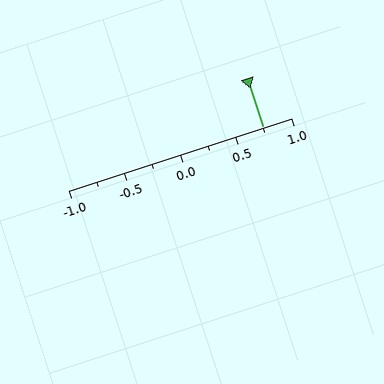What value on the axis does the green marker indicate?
The marker indicates approximately 0.75.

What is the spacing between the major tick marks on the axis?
The major ticks are spaced 0.5 apart.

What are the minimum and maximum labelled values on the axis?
The axis runs from -1.0 to 1.0.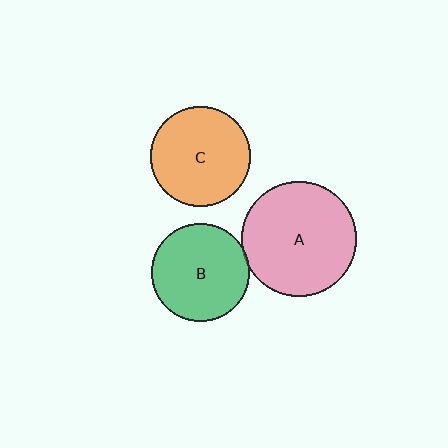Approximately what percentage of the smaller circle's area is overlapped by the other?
Approximately 5%.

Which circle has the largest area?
Circle A (pink).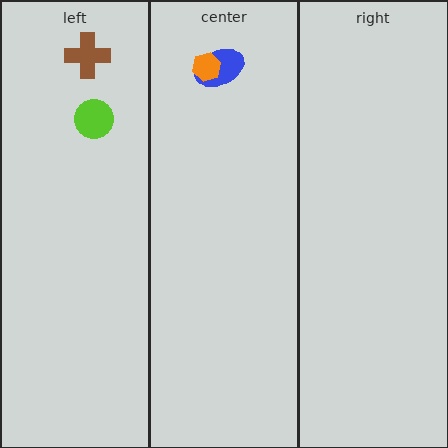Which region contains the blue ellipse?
The center region.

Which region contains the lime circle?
The left region.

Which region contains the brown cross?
The left region.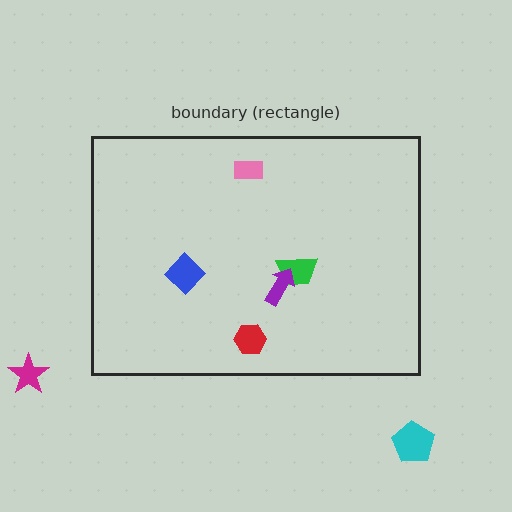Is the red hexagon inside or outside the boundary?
Inside.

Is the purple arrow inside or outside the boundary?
Inside.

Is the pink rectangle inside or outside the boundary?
Inside.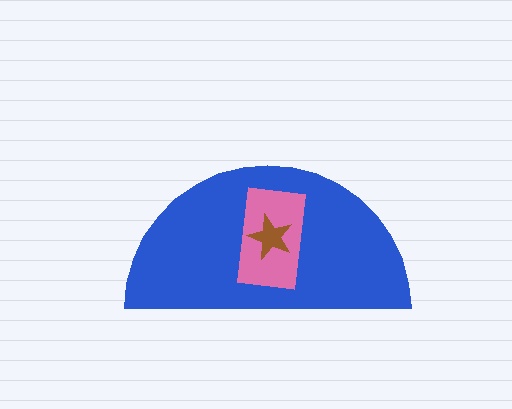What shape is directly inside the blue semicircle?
The pink rectangle.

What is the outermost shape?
The blue semicircle.